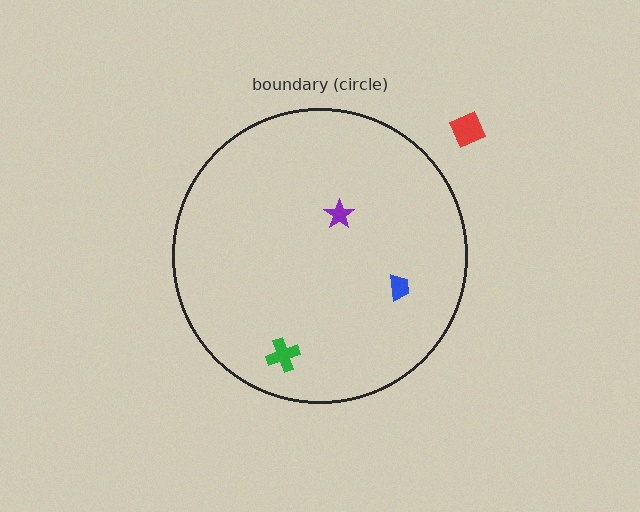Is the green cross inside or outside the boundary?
Inside.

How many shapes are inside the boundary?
3 inside, 1 outside.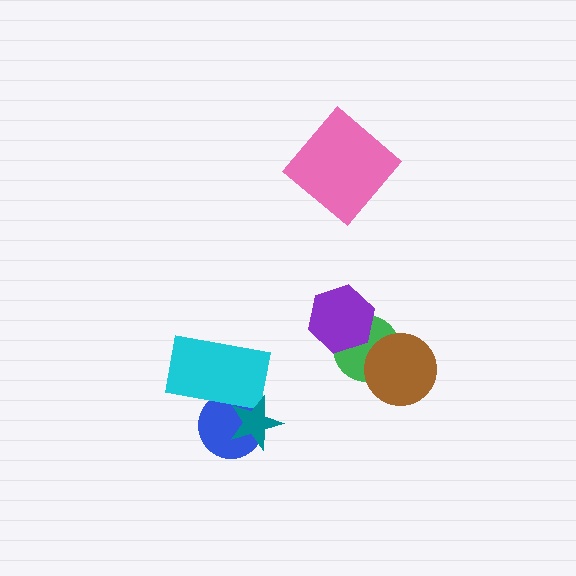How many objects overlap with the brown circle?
1 object overlaps with the brown circle.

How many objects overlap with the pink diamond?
0 objects overlap with the pink diamond.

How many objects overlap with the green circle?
2 objects overlap with the green circle.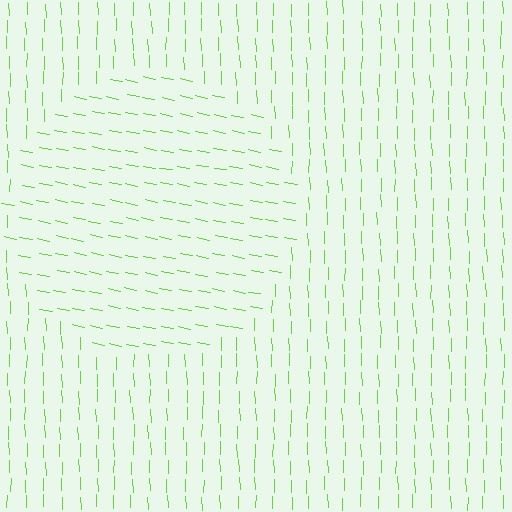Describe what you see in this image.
The image is filled with small lime line segments. A circle region in the image has lines oriented differently from the surrounding lines, creating a visible texture boundary.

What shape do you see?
I see a circle.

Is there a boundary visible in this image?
Yes, there is a texture boundary formed by a change in line orientation.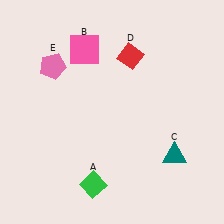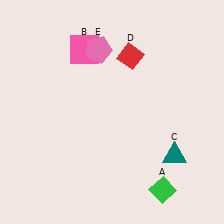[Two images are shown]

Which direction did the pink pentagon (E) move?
The pink pentagon (E) moved right.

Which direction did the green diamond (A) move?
The green diamond (A) moved right.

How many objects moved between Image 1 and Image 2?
2 objects moved between the two images.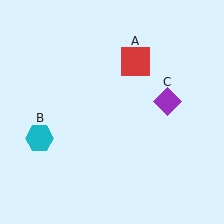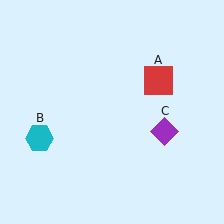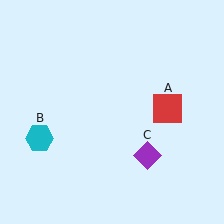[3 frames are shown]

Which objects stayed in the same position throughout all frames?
Cyan hexagon (object B) remained stationary.